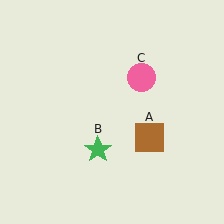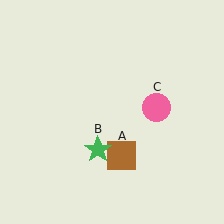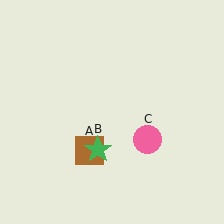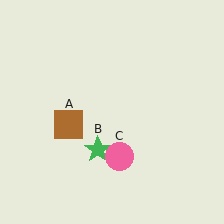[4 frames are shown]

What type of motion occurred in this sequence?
The brown square (object A), pink circle (object C) rotated clockwise around the center of the scene.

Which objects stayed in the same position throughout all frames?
Green star (object B) remained stationary.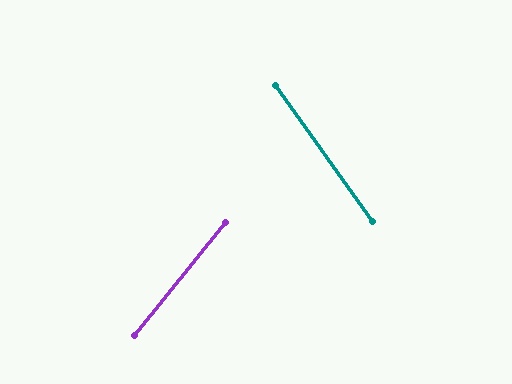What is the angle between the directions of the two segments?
Approximately 74 degrees.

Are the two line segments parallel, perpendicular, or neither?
Neither parallel nor perpendicular — they differ by about 74°.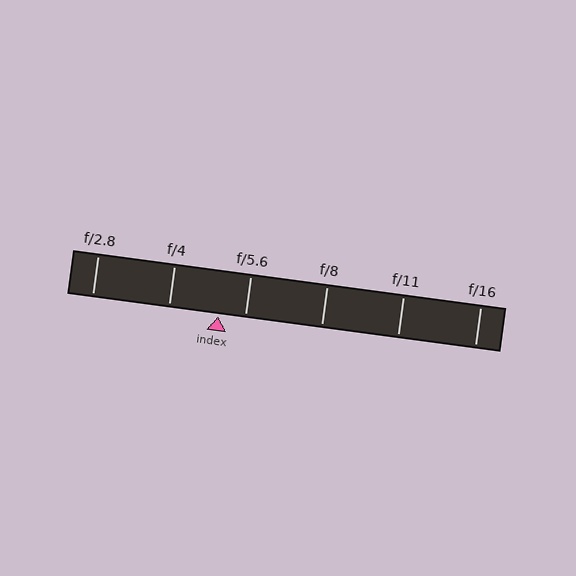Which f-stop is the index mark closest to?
The index mark is closest to f/5.6.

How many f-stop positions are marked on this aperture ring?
There are 6 f-stop positions marked.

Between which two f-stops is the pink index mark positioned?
The index mark is between f/4 and f/5.6.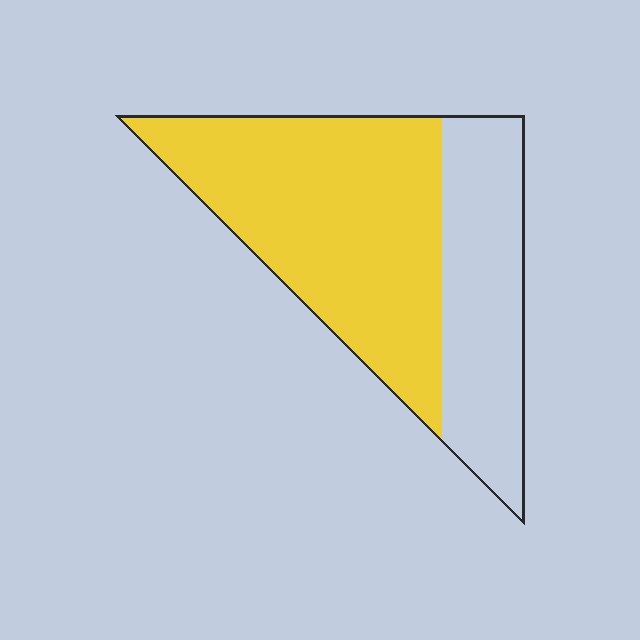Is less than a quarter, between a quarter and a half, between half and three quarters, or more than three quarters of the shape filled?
Between half and three quarters.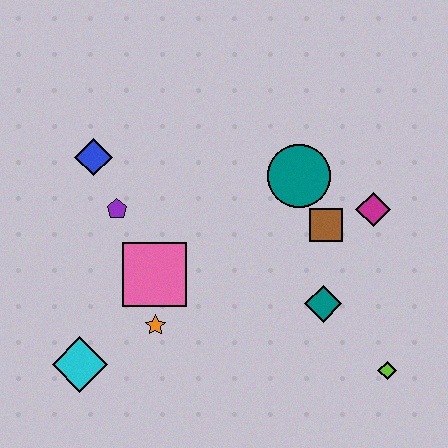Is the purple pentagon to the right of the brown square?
No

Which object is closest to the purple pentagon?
The blue diamond is closest to the purple pentagon.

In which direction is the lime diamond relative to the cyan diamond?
The lime diamond is to the right of the cyan diamond.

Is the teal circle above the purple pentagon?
Yes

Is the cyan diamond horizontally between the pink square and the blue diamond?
No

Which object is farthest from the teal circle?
The cyan diamond is farthest from the teal circle.